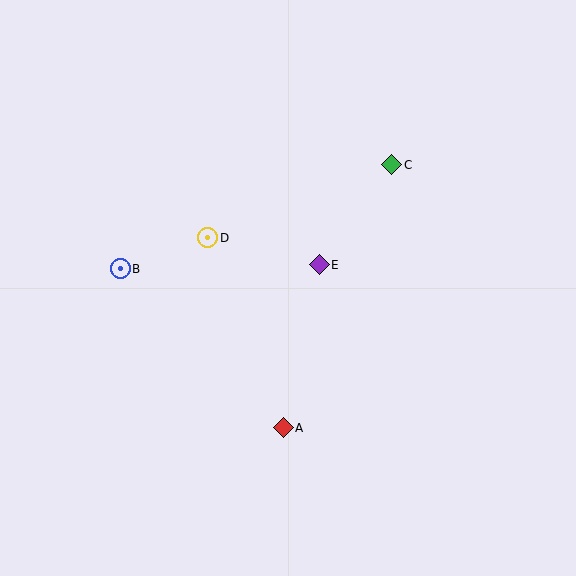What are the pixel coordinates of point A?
Point A is at (283, 428).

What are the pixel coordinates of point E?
Point E is at (319, 265).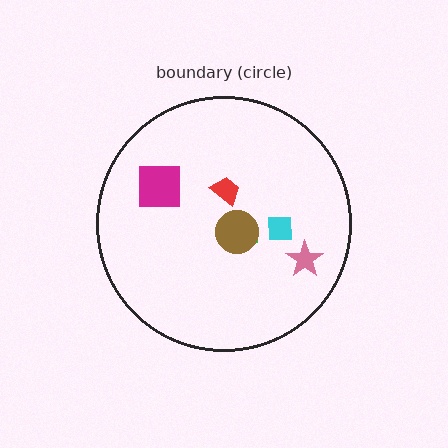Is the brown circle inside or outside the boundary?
Inside.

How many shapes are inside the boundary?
6 inside, 0 outside.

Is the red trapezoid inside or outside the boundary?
Inside.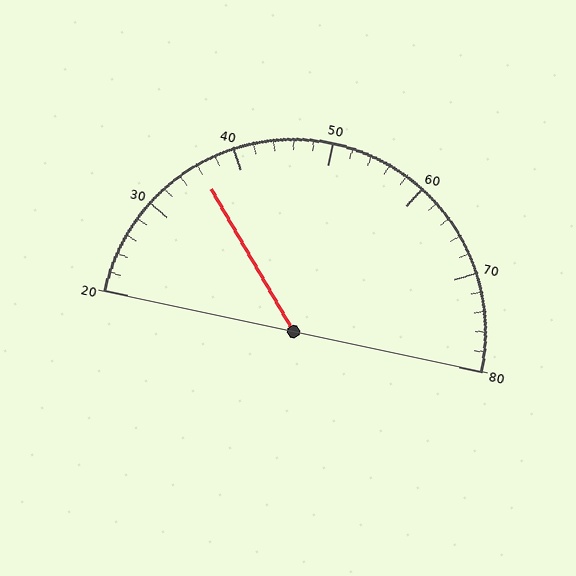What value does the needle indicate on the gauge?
The needle indicates approximately 36.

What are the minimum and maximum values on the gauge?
The gauge ranges from 20 to 80.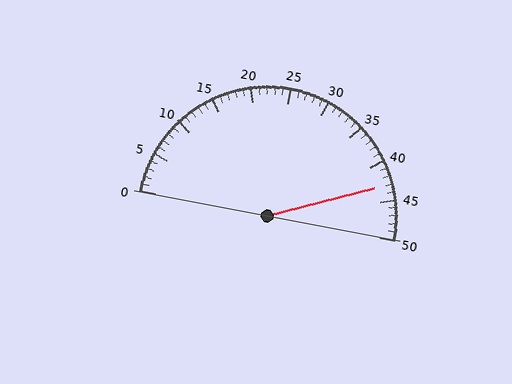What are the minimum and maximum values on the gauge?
The gauge ranges from 0 to 50.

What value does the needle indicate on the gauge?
The needle indicates approximately 43.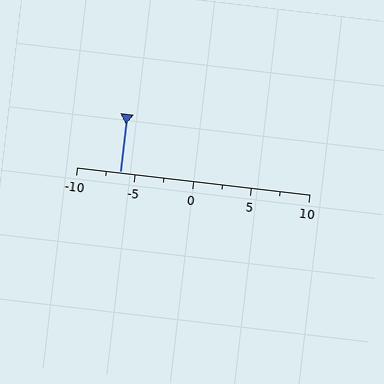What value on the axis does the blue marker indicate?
The marker indicates approximately -6.2.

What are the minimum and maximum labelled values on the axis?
The axis runs from -10 to 10.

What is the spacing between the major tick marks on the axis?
The major ticks are spaced 5 apart.